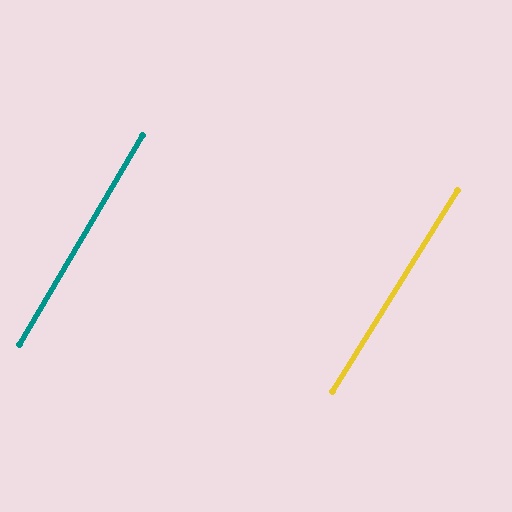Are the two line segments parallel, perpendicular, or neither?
Parallel — their directions differ by only 1.1°.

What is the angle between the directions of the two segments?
Approximately 1 degree.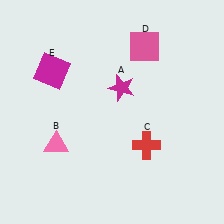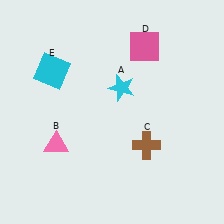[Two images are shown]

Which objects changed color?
A changed from magenta to cyan. C changed from red to brown. E changed from magenta to cyan.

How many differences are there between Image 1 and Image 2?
There are 3 differences between the two images.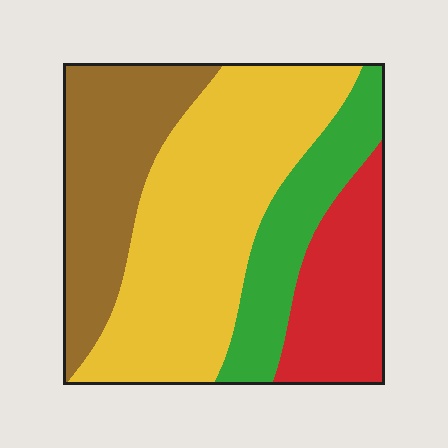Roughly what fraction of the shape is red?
Red takes up between a sixth and a third of the shape.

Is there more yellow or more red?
Yellow.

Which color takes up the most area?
Yellow, at roughly 40%.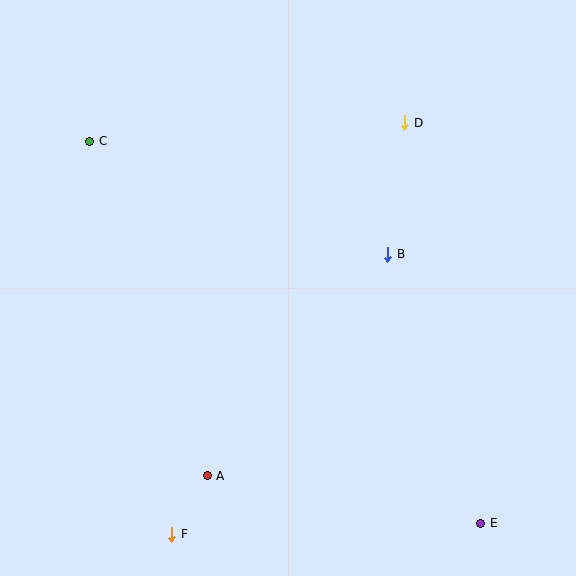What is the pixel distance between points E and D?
The distance between E and D is 408 pixels.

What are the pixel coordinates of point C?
Point C is at (90, 141).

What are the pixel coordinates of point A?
Point A is at (207, 476).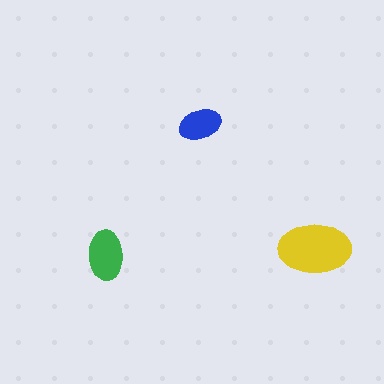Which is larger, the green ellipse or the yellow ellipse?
The yellow one.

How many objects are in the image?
There are 3 objects in the image.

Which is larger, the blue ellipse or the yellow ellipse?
The yellow one.